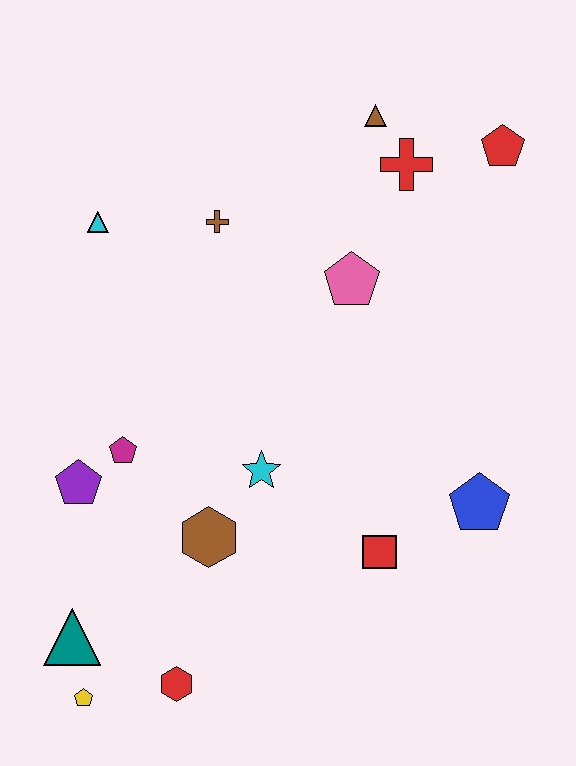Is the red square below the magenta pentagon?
Yes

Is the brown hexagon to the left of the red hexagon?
No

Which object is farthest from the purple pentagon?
The red pentagon is farthest from the purple pentagon.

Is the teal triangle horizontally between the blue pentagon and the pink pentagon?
No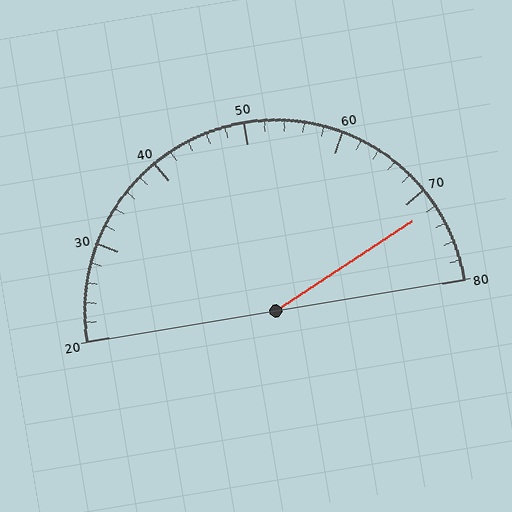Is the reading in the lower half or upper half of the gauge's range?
The reading is in the upper half of the range (20 to 80).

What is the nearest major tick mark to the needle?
The nearest major tick mark is 70.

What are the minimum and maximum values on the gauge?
The gauge ranges from 20 to 80.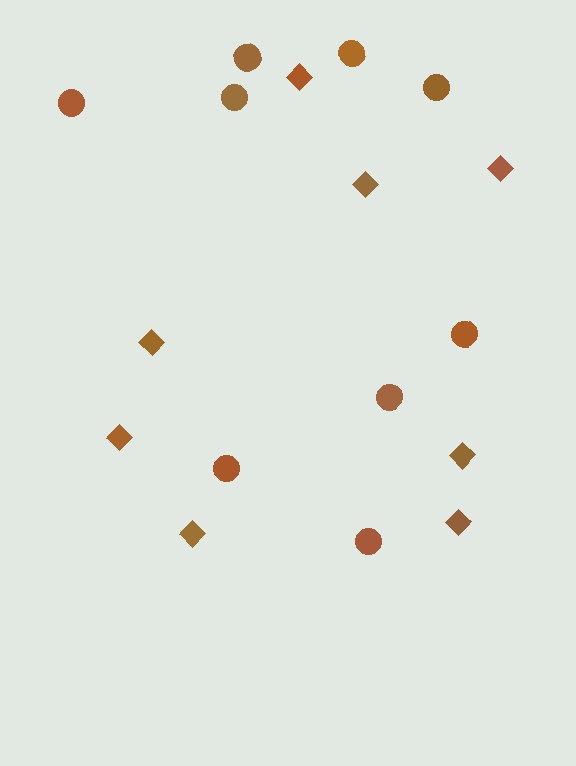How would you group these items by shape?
There are 2 groups: one group of diamonds (8) and one group of circles (9).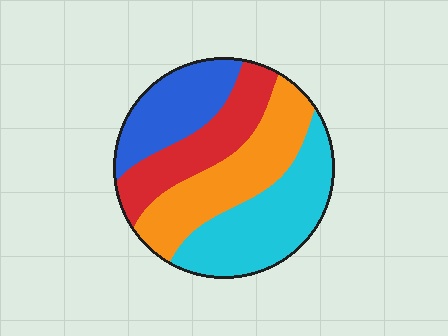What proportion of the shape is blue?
Blue covers roughly 20% of the shape.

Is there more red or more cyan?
Cyan.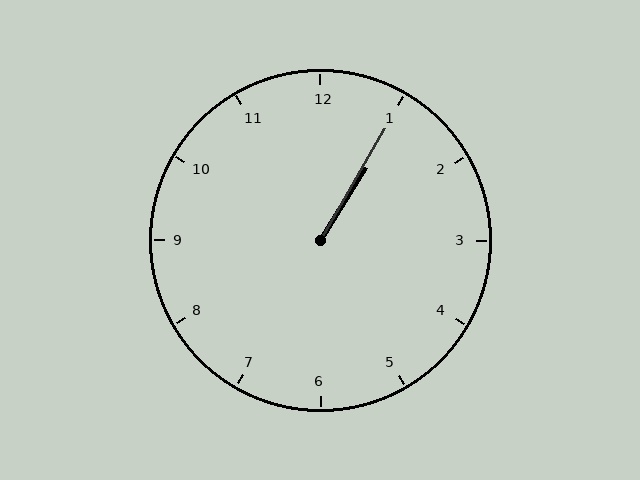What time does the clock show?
1:05.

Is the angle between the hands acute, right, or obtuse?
It is acute.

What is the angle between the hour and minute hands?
Approximately 2 degrees.